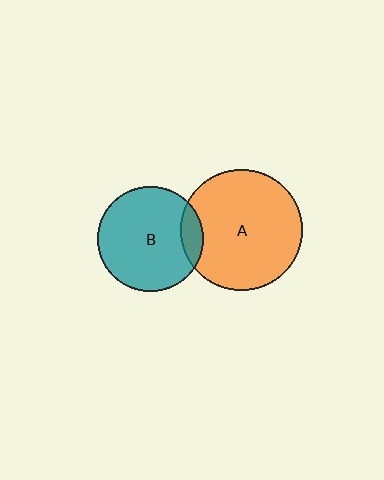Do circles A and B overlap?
Yes.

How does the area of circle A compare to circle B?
Approximately 1.3 times.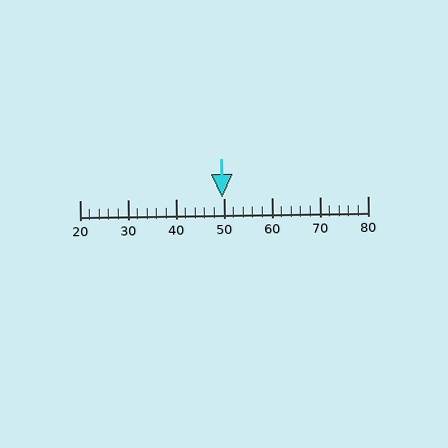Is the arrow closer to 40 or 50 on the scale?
The arrow is closer to 50.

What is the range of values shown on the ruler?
The ruler shows values from 20 to 80.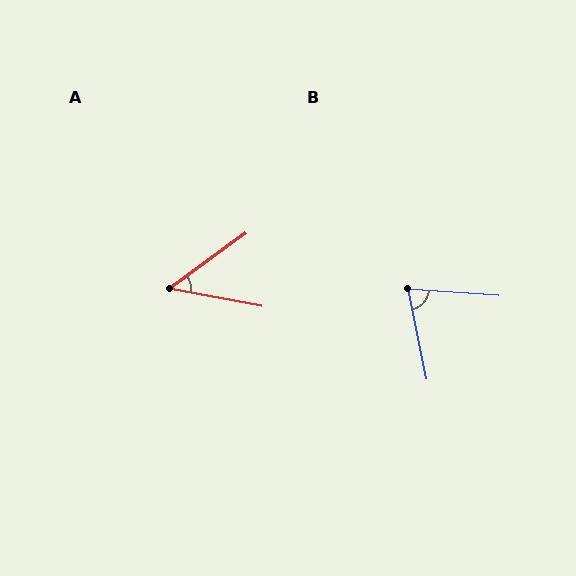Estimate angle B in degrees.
Approximately 75 degrees.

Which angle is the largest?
B, at approximately 75 degrees.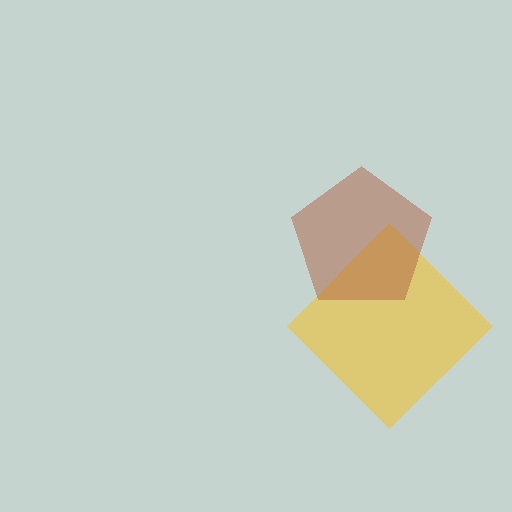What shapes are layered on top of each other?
The layered shapes are: a yellow diamond, a brown pentagon.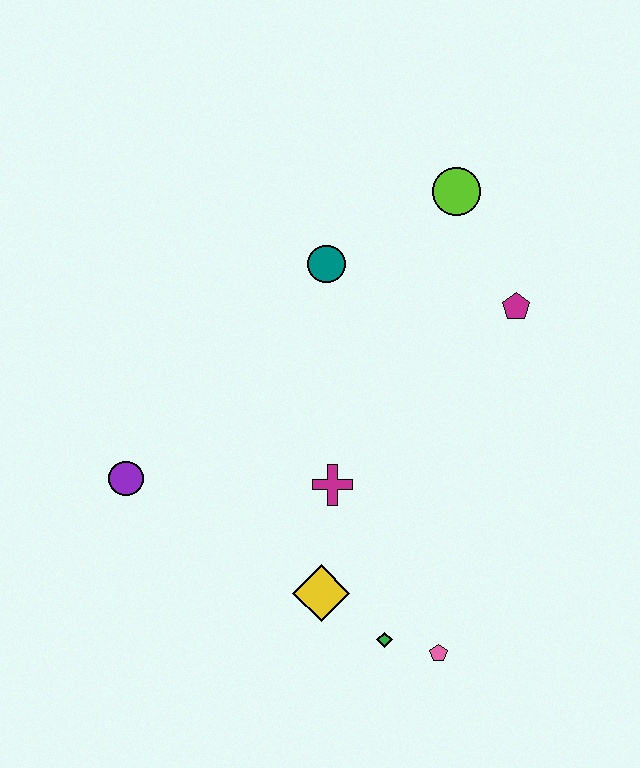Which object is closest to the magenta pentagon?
The lime circle is closest to the magenta pentagon.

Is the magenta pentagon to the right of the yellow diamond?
Yes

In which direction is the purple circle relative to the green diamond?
The purple circle is to the left of the green diamond.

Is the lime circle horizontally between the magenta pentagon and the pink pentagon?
Yes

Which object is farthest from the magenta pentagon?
The purple circle is farthest from the magenta pentagon.